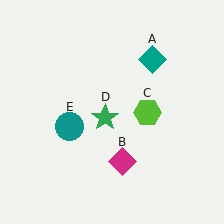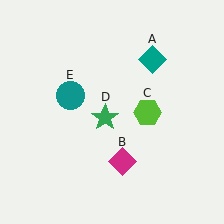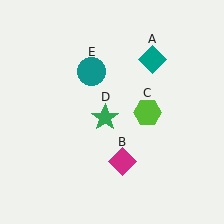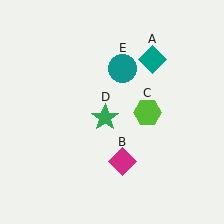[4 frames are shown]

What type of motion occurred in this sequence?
The teal circle (object E) rotated clockwise around the center of the scene.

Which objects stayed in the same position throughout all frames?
Teal diamond (object A) and magenta diamond (object B) and lime hexagon (object C) and green star (object D) remained stationary.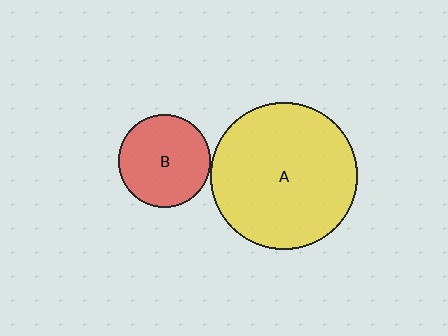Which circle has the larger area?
Circle A (yellow).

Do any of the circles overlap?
No, none of the circles overlap.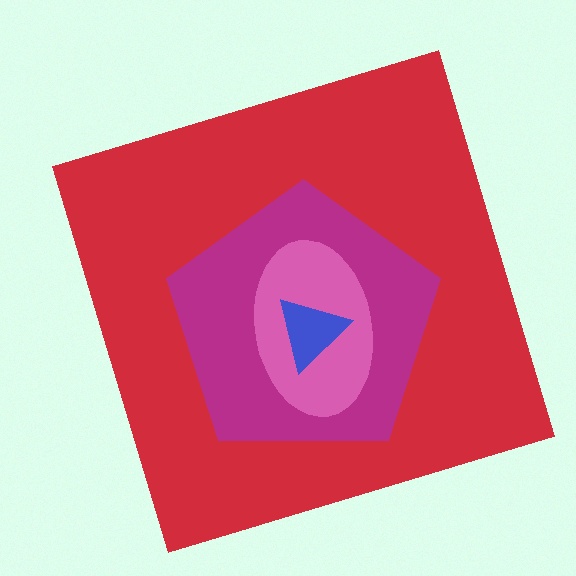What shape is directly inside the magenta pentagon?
The pink ellipse.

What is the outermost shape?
The red square.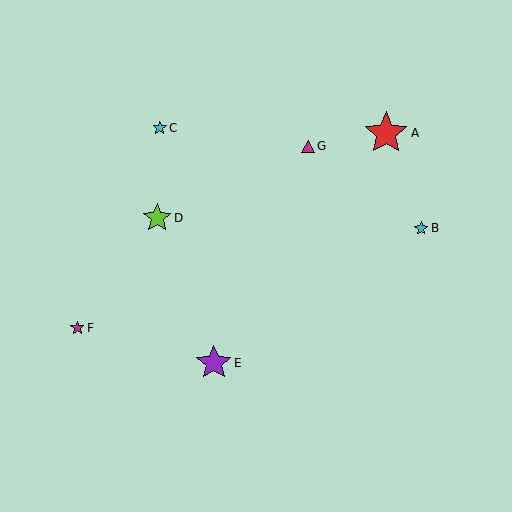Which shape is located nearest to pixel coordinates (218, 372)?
The purple star (labeled E) at (214, 363) is nearest to that location.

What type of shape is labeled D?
Shape D is a lime star.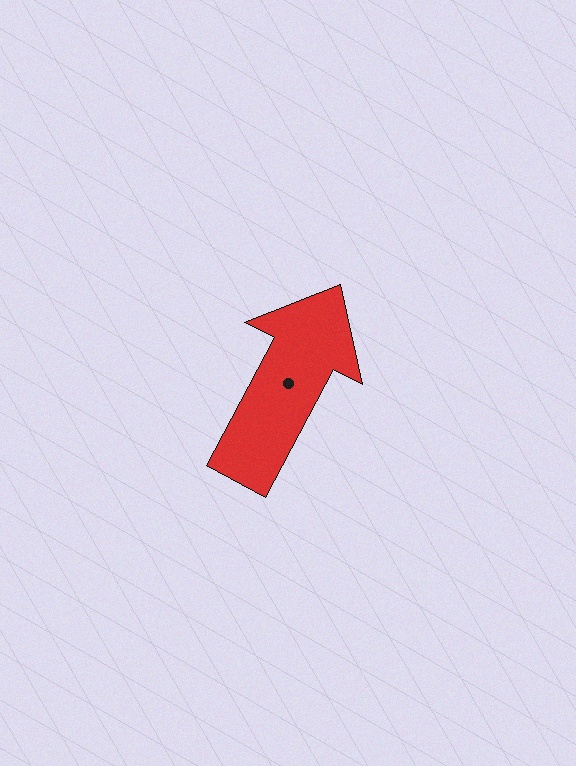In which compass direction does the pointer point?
Northeast.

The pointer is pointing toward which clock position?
Roughly 1 o'clock.